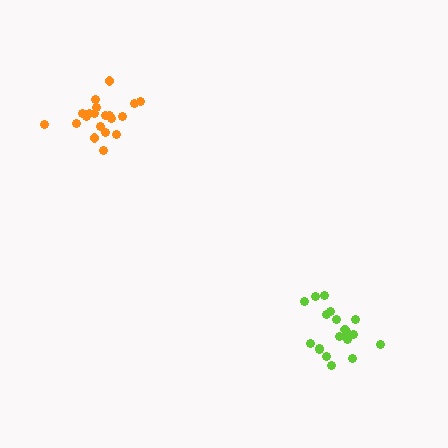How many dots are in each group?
Group 1: 20 dots, Group 2: 19 dots (39 total).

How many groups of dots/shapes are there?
There are 2 groups.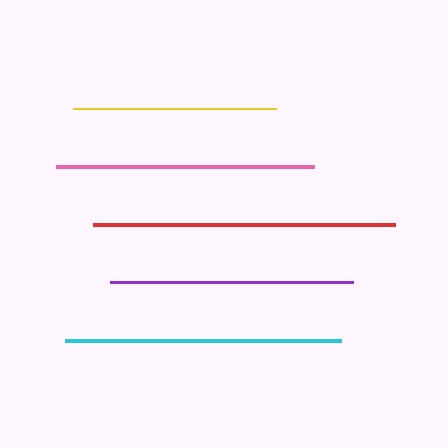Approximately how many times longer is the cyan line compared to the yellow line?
The cyan line is approximately 1.4 times the length of the yellow line.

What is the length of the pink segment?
The pink segment is approximately 258 pixels long.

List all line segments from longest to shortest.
From longest to shortest: red, cyan, pink, purple, yellow.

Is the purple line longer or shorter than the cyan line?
The cyan line is longer than the purple line.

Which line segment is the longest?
The red line is the longest at approximately 302 pixels.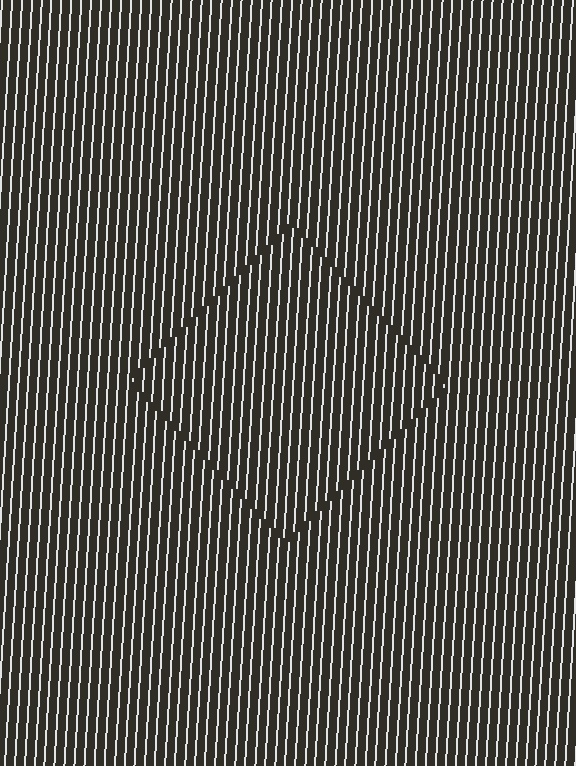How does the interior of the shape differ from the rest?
The interior of the shape contains the same grating, shifted by half a period — the contour is defined by the phase discontinuity where line-ends from the inner and outer gratings abut.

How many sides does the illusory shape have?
4 sides — the line-ends trace a square.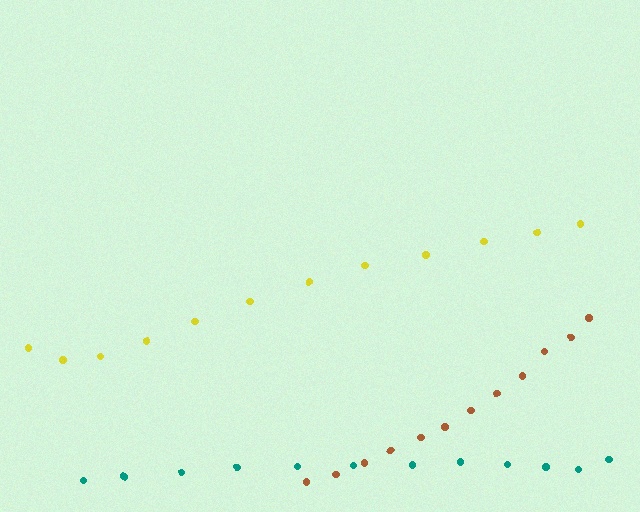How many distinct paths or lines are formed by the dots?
There are 3 distinct paths.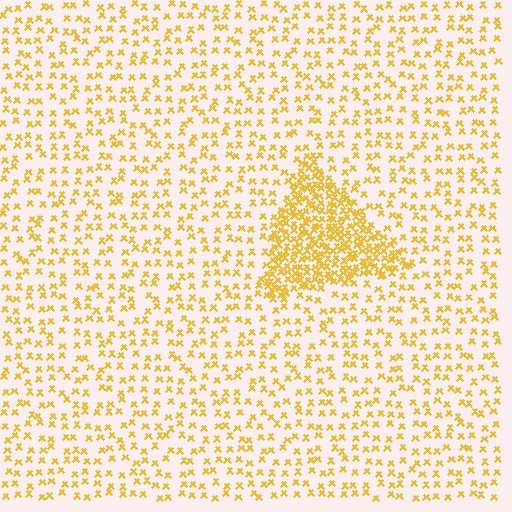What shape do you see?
I see a triangle.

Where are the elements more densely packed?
The elements are more densely packed inside the triangle boundary.